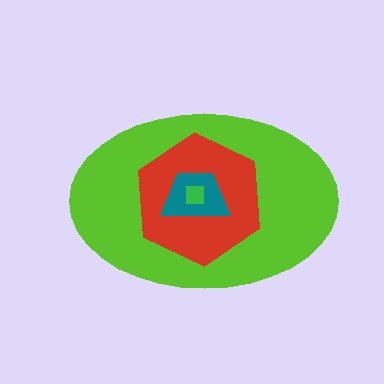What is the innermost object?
The green square.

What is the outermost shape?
The lime ellipse.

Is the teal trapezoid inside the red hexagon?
Yes.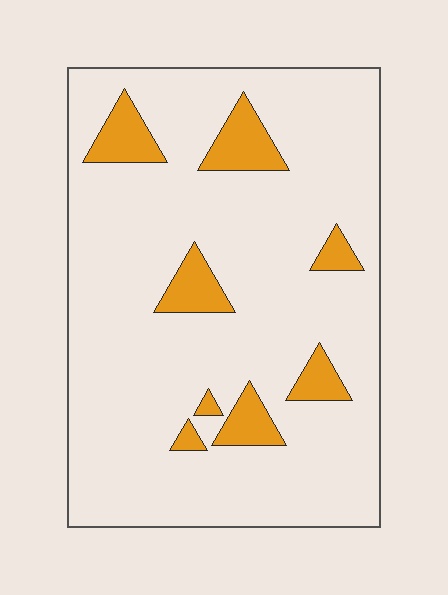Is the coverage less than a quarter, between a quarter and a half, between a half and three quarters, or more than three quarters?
Less than a quarter.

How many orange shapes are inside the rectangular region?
8.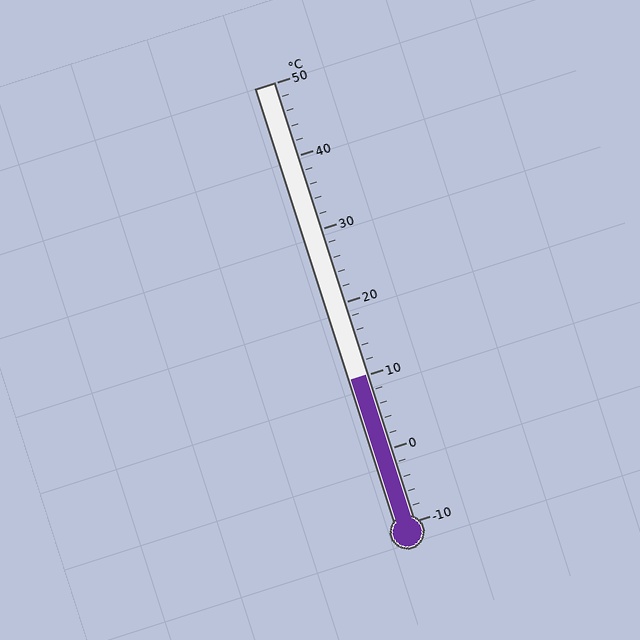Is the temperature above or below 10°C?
The temperature is at 10°C.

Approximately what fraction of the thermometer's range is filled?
The thermometer is filled to approximately 35% of its range.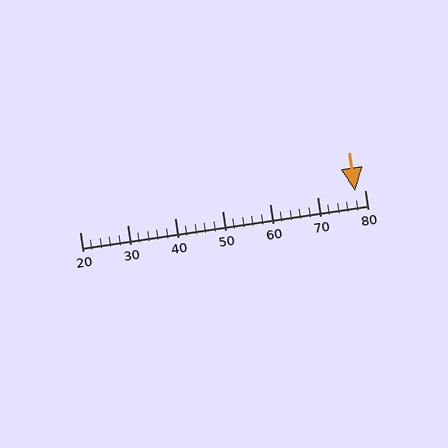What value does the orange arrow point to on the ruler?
The orange arrow points to approximately 78.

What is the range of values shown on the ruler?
The ruler shows values from 20 to 80.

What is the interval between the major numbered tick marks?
The major tick marks are spaced 10 units apart.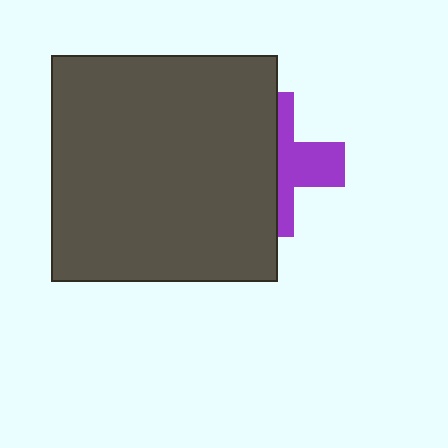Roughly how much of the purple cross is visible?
A small part of it is visible (roughly 43%).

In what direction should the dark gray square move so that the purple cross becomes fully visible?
The dark gray square should move left. That is the shortest direction to clear the overlap and leave the purple cross fully visible.